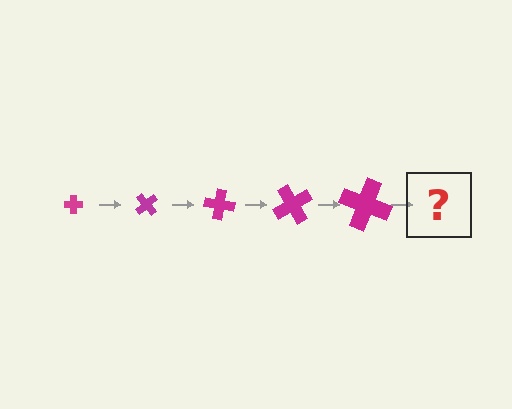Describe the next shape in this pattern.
It should be a cross, larger than the previous one and rotated 250 degrees from the start.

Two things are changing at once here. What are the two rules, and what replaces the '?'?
The two rules are that the cross grows larger each step and it rotates 50 degrees each step. The '?' should be a cross, larger than the previous one and rotated 250 degrees from the start.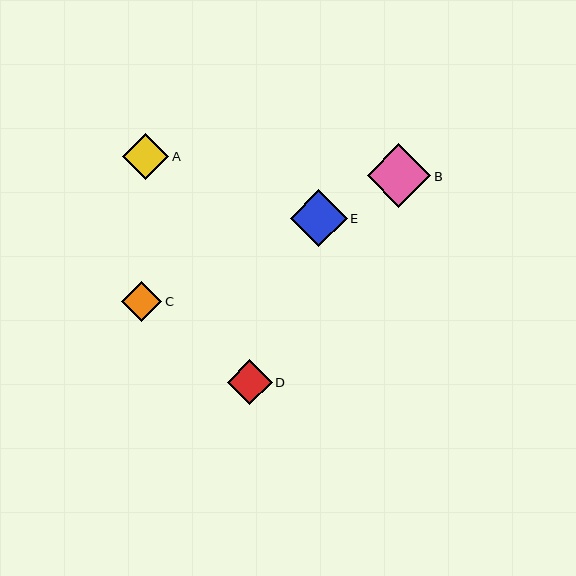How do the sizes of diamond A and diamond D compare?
Diamond A and diamond D are approximately the same size.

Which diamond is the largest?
Diamond B is the largest with a size of approximately 64 pixels.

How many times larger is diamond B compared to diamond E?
Diamond B is approximately 1.1 times the size of diamond E.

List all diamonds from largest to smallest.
From largest to smallest: B, E, A, D, C.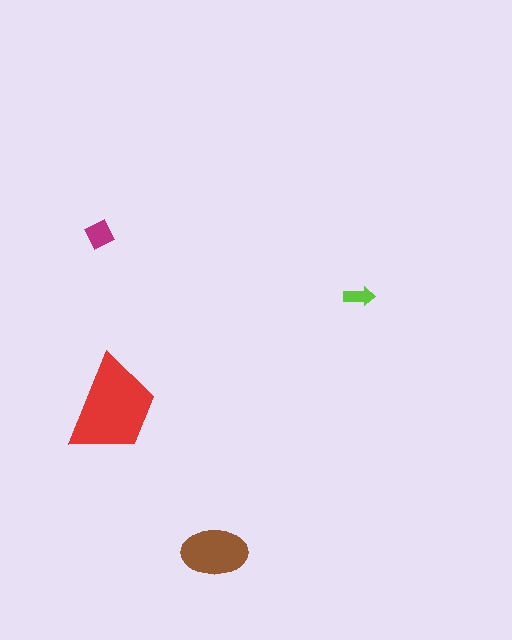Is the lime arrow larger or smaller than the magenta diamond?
Smaller.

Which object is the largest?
The red trapezoid.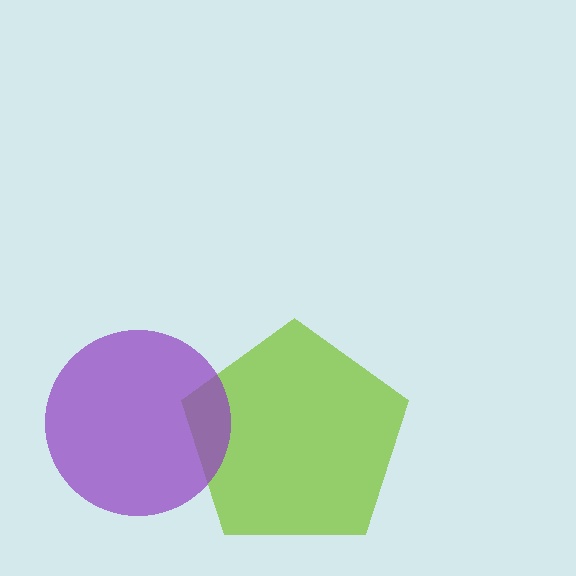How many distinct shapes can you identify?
There are 2 distinct shapes: a lime pentagon, a purple circle.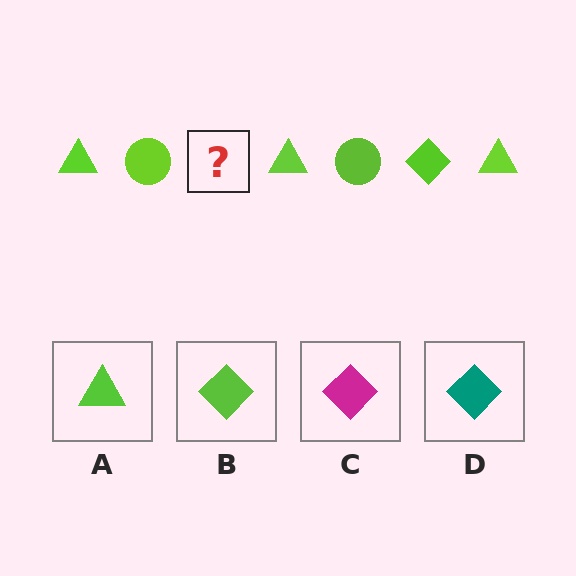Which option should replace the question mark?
Option B.